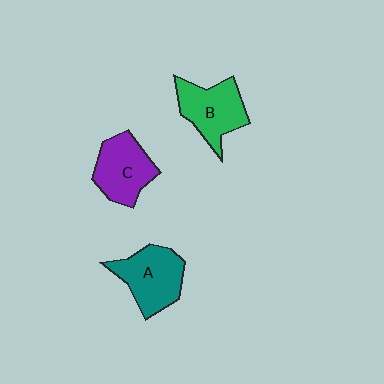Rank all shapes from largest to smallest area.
From largest to smallest: A (teal), B (green), C (purple).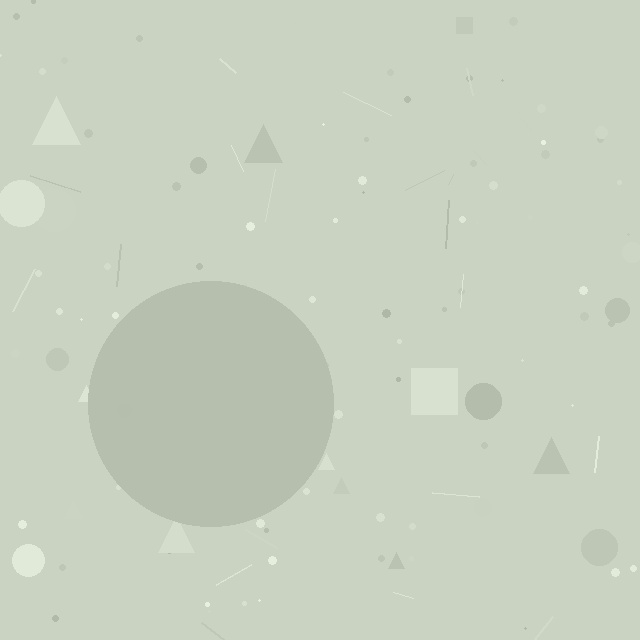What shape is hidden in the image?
A circle is hidden in the image.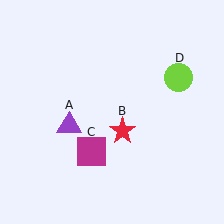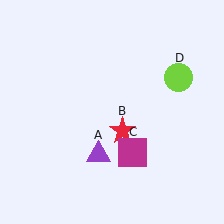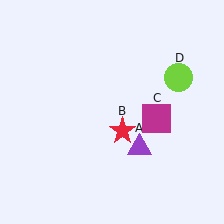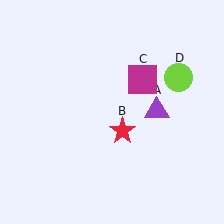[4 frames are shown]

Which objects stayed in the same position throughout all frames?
Red star (object B) and lime circle (object D) remained stationary.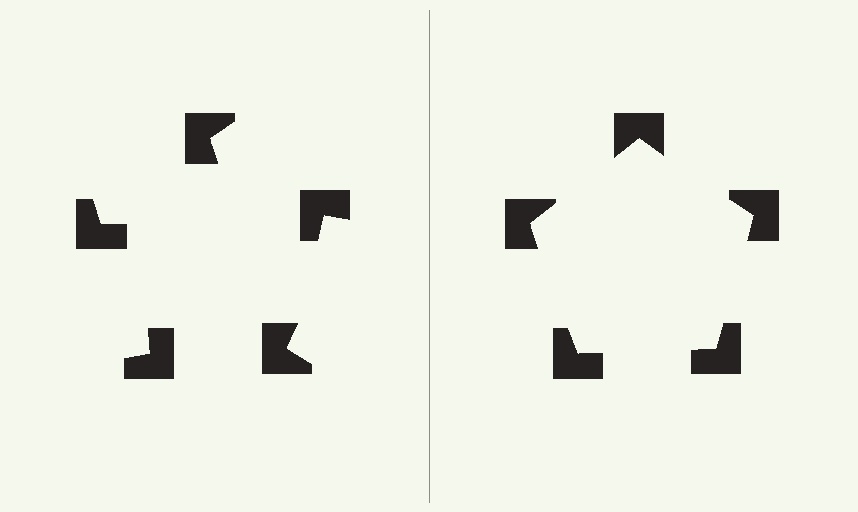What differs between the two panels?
The notched squares are positioned identically on both sides; only the wedge orientations differ. On the right they align to a pentagon; on the left they are misaligned.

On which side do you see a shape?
An illusory pentagon appears on the right side. On the left side the wedge cuts are rotated, so no coherent shape forms.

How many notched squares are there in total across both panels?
10 — 5 on each side.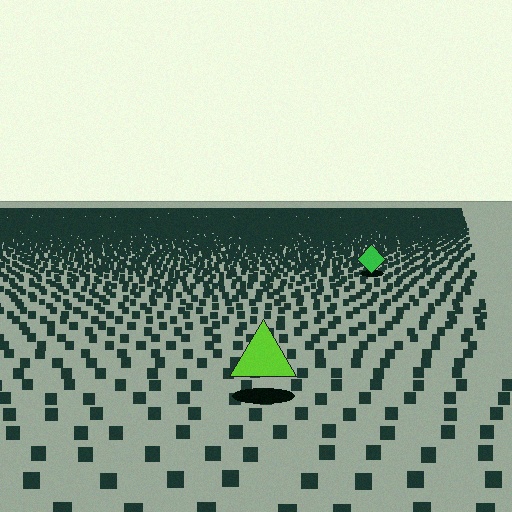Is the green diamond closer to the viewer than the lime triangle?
No. The lime triangle is closer — you can tell from the texture gradient: the ground texture is coarser near it.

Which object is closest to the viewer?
The lime triangle is closest. The texture marks near it are larger and more spread out.